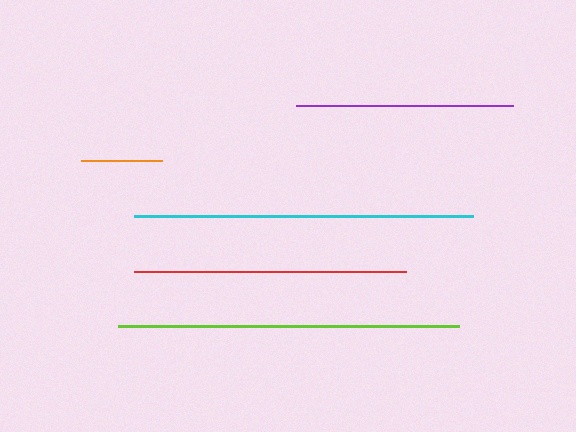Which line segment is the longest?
The lime line is the longest at approximately 342 pixels.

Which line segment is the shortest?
The orange line is the shortest at approximately 81 pixels.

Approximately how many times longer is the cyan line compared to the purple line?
The cyan line is approximately 1.6 times the length of the purple line.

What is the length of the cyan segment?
The cyan segment is approximately 338 pixels long.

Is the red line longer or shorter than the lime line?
The lime line is longer than the red line.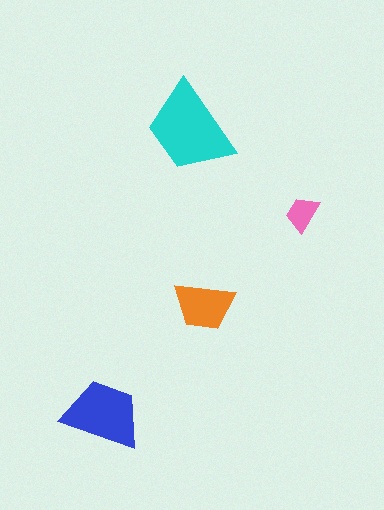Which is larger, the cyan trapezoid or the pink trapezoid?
The cyan one.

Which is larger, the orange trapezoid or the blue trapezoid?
The blue one.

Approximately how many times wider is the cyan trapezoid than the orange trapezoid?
About 1.5 times wider.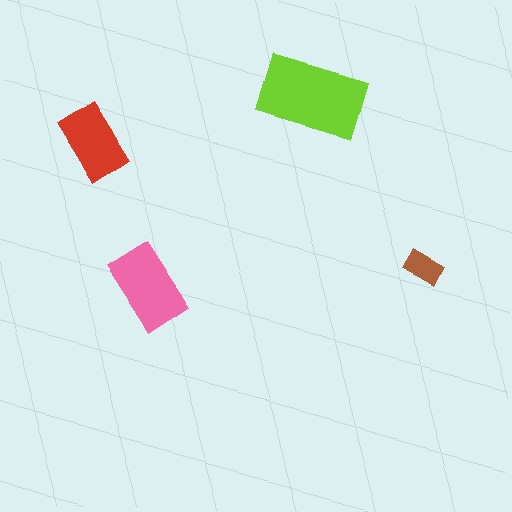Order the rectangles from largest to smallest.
the lime one, the pink one, the red one, the brown one.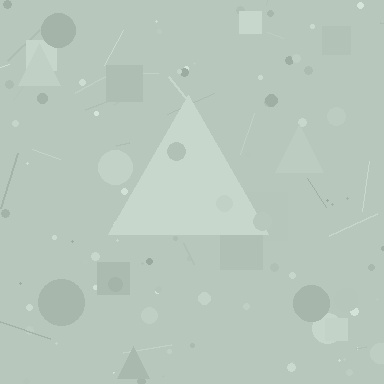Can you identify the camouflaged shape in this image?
The camouflaged shape is a triangle.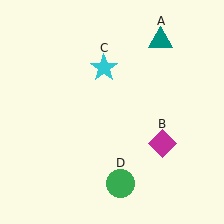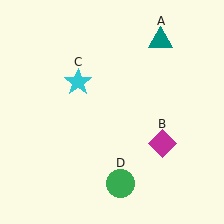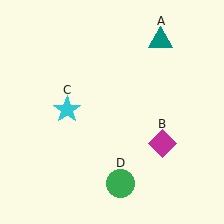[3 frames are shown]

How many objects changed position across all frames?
1 object changed position: cyan star (object C).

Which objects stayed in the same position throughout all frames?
Teal triangle (object A) and magenta diamond (object B) and green circle (object D) remained stationary.